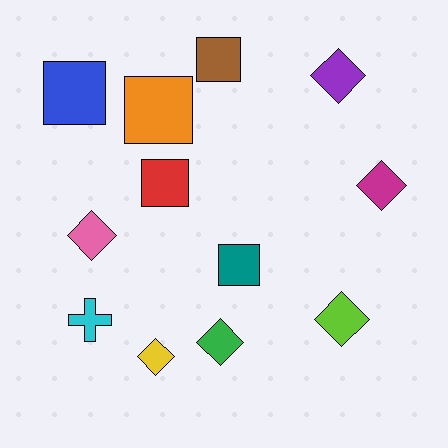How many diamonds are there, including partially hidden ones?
There are 6 diamonds.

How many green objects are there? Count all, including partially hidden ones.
There is 1 green object.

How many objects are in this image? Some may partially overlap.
There are 12 objects.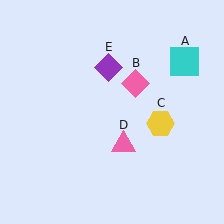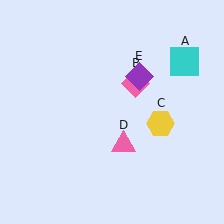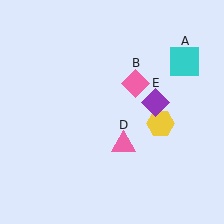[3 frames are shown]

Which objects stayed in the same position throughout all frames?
Cyan square (object A) and pink diamond (object B) and yellow hexagon (object C) and pink triangle (object D) remained stationary.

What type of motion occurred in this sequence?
The purple diamond (object E) rotated clockwise around the center of the scene.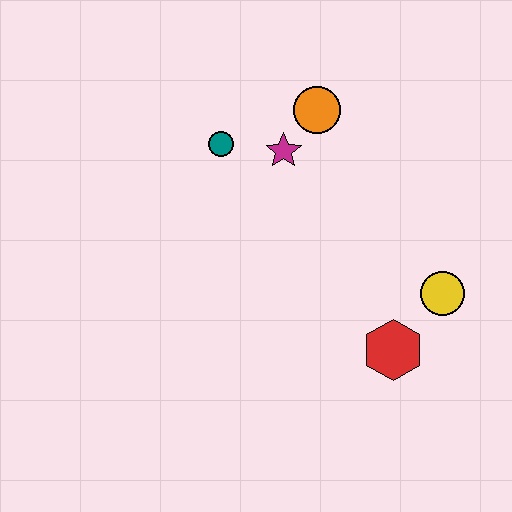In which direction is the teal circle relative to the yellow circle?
The teal circle is to the left of the yellow circle.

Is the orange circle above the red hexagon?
Yes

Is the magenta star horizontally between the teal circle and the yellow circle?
Yes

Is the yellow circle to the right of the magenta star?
Yes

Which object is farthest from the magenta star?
The red hexagon is farthest from the magenta star.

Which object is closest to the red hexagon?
The yellow circle is closest to the red hexagon.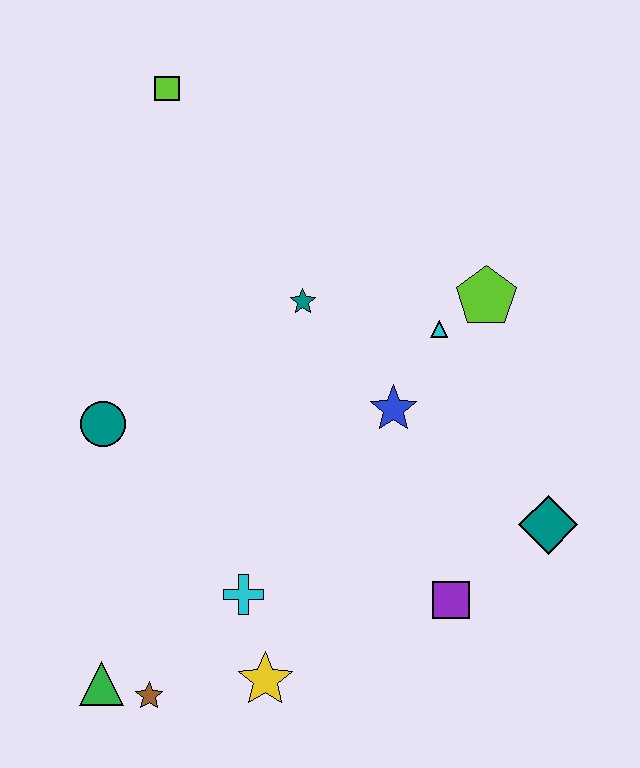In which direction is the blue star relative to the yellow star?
The blue star is above the yellow star.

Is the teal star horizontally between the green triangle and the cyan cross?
No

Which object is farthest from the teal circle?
The teal diamond is farthest from the teal circle.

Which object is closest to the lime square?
The teal star is closest to the lime square.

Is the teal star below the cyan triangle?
No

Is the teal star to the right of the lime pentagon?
No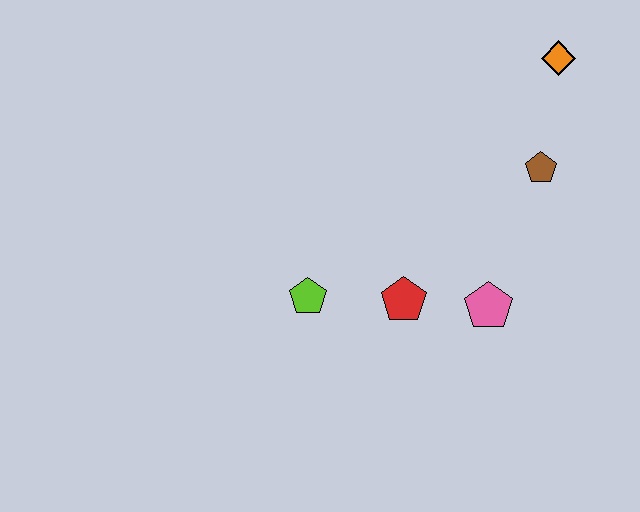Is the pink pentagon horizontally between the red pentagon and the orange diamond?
Yes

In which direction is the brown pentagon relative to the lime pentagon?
The brown pentagon is to the right of the lime pentagon.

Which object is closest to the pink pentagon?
The red pentagon is closest to the pink pentagon.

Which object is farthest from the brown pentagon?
The lime pentagon is farthest from the brown pentagon.